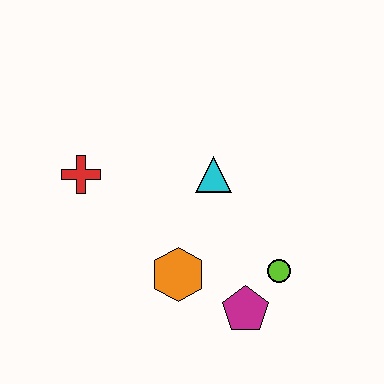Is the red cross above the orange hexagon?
Yes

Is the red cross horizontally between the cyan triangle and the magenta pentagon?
No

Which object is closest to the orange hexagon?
The magenta pentagon is closest to the orange hexagon.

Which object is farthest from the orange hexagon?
The red cross is farthest from the orange hexagon.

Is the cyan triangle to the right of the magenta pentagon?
No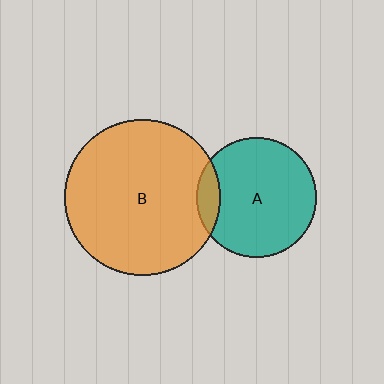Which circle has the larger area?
Circle B (orange).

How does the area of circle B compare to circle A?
Approximately 1.7 times.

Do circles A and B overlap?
Yes.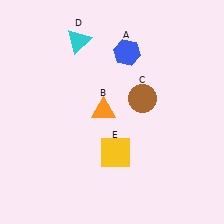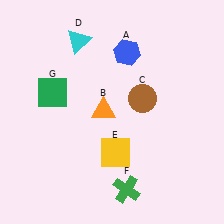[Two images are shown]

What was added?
A green cross (F), a green square (G) were added in Image 2.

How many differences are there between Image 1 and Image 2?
There are 2 differences between the two images.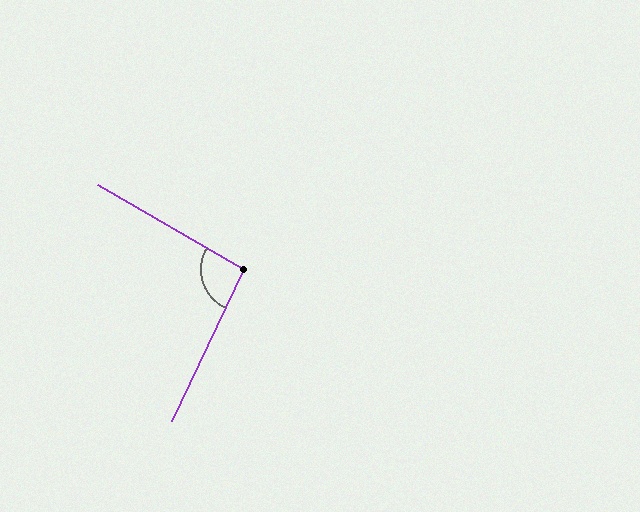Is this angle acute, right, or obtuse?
It is approximately a right angle.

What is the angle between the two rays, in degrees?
Approximately 94 degrees.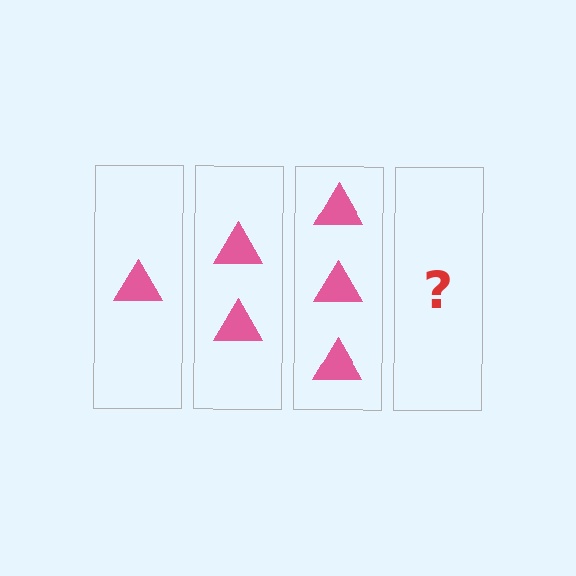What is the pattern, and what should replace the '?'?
The pattern is that each step adds one more triangle. The '?' should be 4 triangles.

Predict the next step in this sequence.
The next step is 4 triangles.